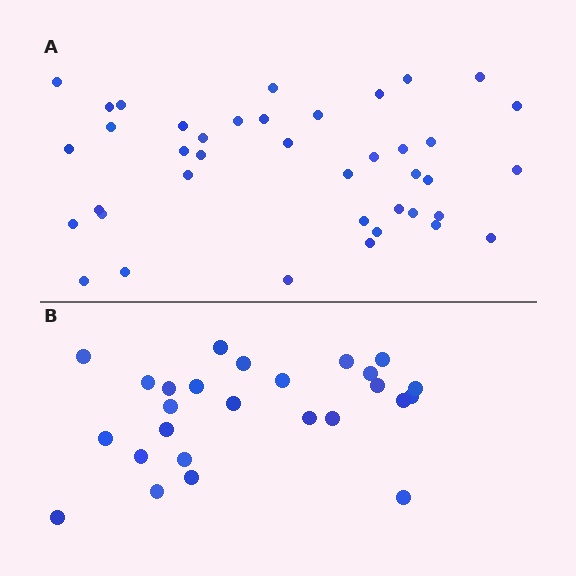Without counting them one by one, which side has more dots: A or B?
Region A (the top region) has more dots.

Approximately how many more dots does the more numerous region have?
Region A has approximately 15 more dots than region B.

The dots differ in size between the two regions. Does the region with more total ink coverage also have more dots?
No. Region B has more total ink coverage because its dots are larger, but region A actually contains more individual dots. Total area can be misleading — the number of items is what matters here.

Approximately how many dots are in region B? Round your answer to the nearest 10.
About 30 dots. (The exact count is 26, which rounds to 30.)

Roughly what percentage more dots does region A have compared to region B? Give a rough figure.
About 55% more.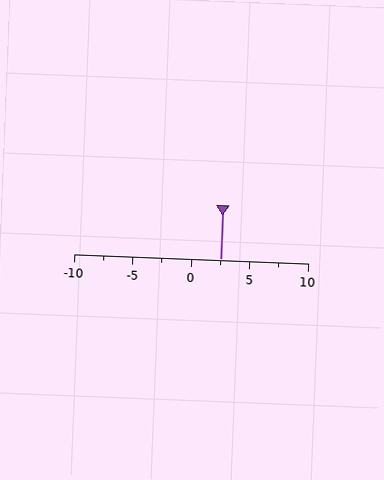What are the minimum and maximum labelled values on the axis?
The axis runs from -10 to 10.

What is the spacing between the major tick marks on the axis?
The major ticks are spaced 5 apart.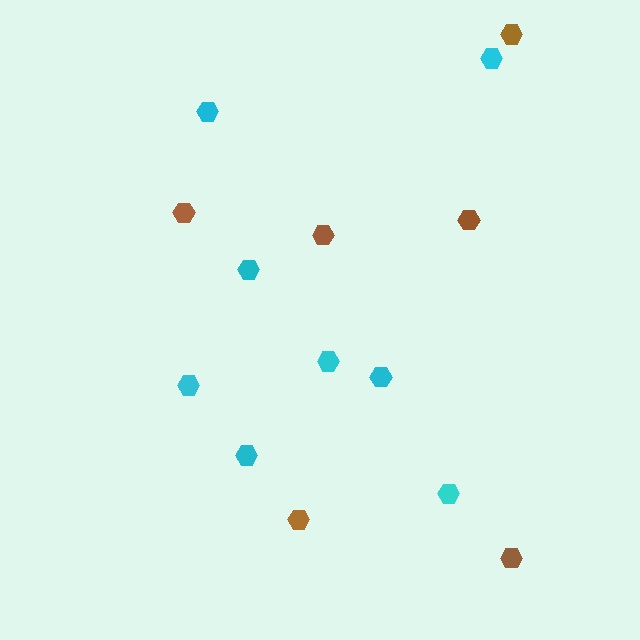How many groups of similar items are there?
There are 2 groups: one group of cyan hexagons (8) and one group of brown hexagons (6).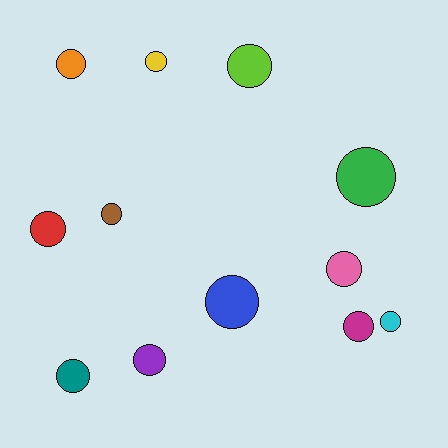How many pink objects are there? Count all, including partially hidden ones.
There is 1 pink object.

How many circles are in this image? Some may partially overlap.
There are 12 circles.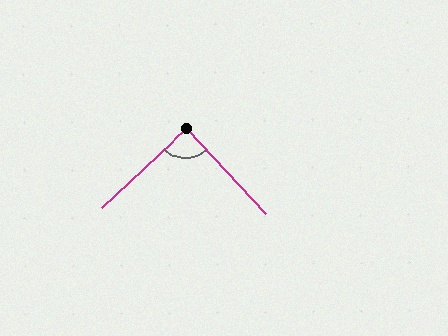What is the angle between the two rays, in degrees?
Approximately 91 degrees.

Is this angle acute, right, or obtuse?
It is approximately a right angle.